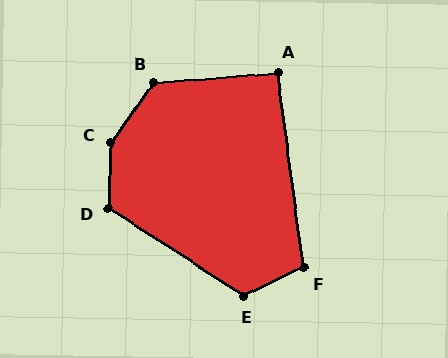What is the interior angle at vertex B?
Approximately 130 degrees (obtuse).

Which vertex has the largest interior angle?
C, at approximately 146 degrees.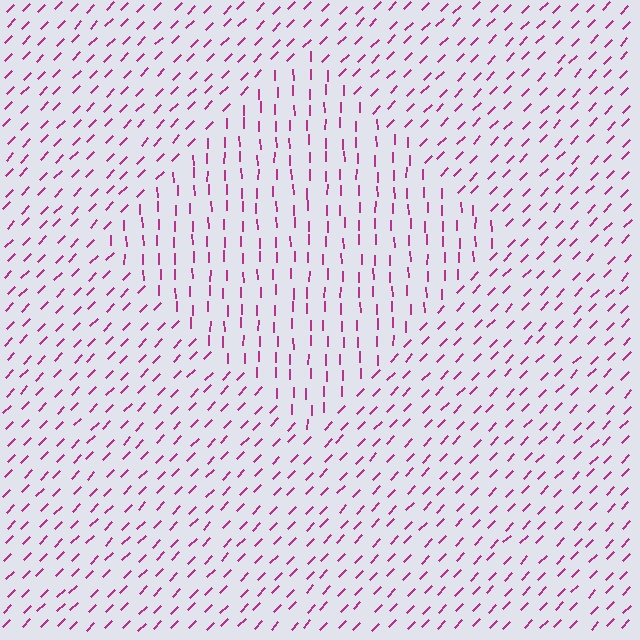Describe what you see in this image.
The image is filled with small magenta line segments. A diamond region in the image has lines oriented differently from the surrounding lines, creating a visible texture boundary.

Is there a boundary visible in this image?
Yes, there is a texture boundary formed by a change in line orientation.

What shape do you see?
I see a diamond.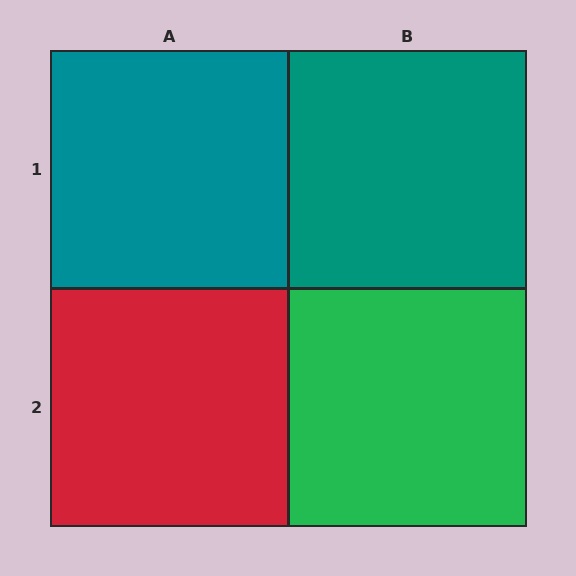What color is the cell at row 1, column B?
Teal.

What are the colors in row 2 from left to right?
Red, green.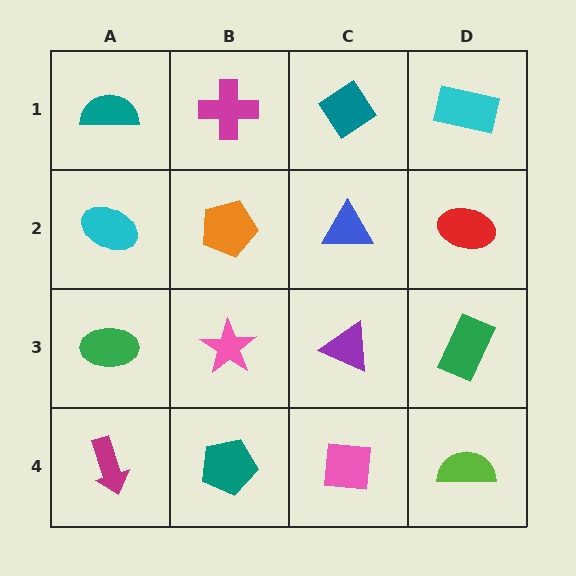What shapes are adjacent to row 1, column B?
An orange pentagon (row 2, column B), a teal semicircle (row 1, column A), a teal diamond (row 1, column C).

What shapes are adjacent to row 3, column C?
A blue triangle (row 2, column C), a pink square (row 4, column C), a pink star (row 3, column B), a green rectangle (row 3, column D).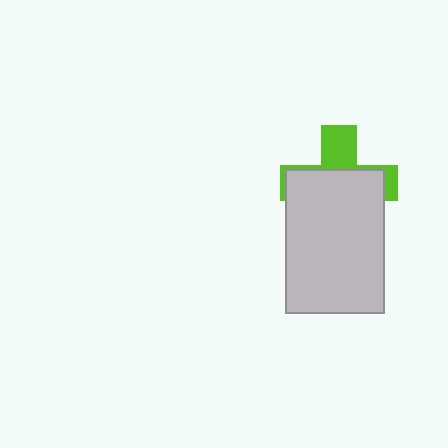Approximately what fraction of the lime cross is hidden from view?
Roughly 65% of the lime cross is hidden behind the light gray rectangle.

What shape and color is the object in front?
The object in front is a light gray rectangle.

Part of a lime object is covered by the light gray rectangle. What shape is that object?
It is a cross.